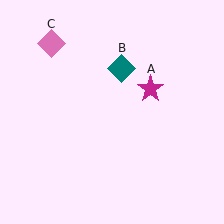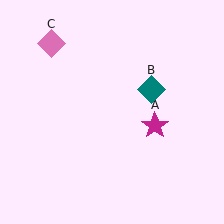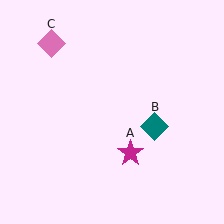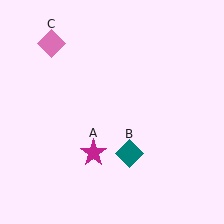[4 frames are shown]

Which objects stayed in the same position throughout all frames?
Pink diamond (object C) remained stationary.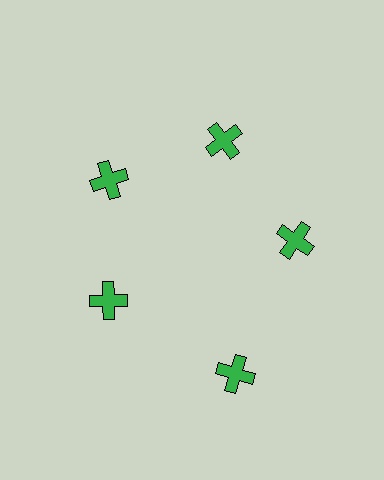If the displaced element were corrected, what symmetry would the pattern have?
It would have 5-fold rotational symmetry — the pattern would map onto itself every 72 degrees.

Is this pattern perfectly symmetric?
No. The 5 green crosses are arranged in a ring, but one element near the 5 o'clock position is pushed outward from the center, breaking the 5-fold rotational symmetry.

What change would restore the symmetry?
The symmetry would be restored by moving it inward, back onto the ring so that all 5 crosses sit at equal angles and equal distance from the center.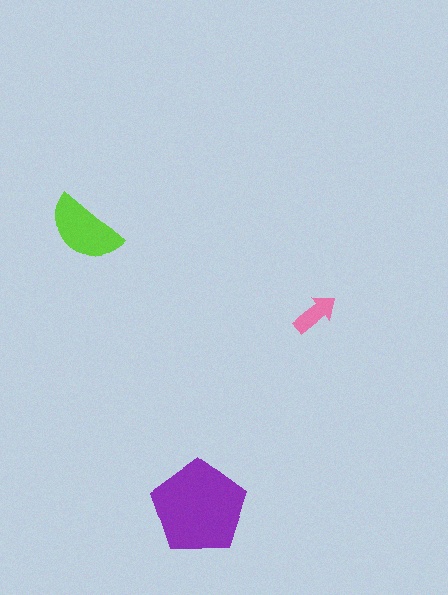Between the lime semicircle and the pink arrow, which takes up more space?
The lime semicircle.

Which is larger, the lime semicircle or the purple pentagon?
The purple pentagon.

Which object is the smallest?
The pink arrow.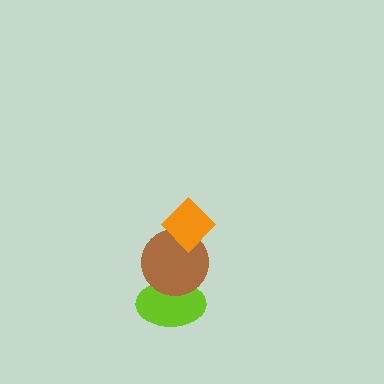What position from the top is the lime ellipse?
The lime ellipse is 3rd from the top.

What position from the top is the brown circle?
The brown circle is 2nd from the top.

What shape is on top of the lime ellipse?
The brown circle is on top of the lime ellipse.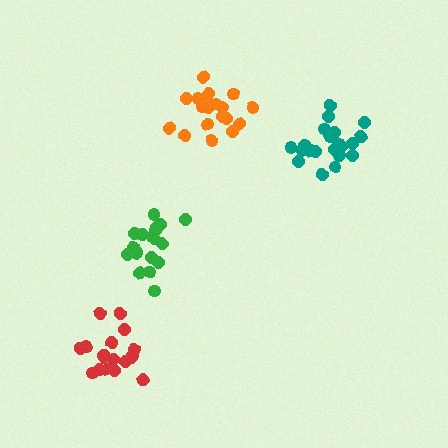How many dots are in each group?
Group 1: 18 dots, Group 2: 19 dots, Group 3: 21 dots, Group 4: 19 dots (77 total).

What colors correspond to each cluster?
The clusters are colored: green, red, teal, orange.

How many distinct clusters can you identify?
There are 4 distinct clusters.